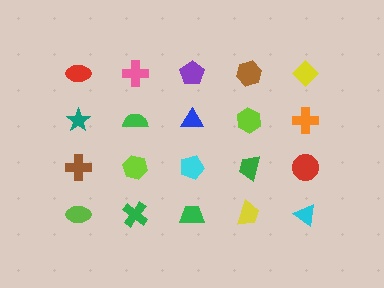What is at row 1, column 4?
A brown hexagon.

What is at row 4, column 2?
A green cross.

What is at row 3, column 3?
A cyan pentagon.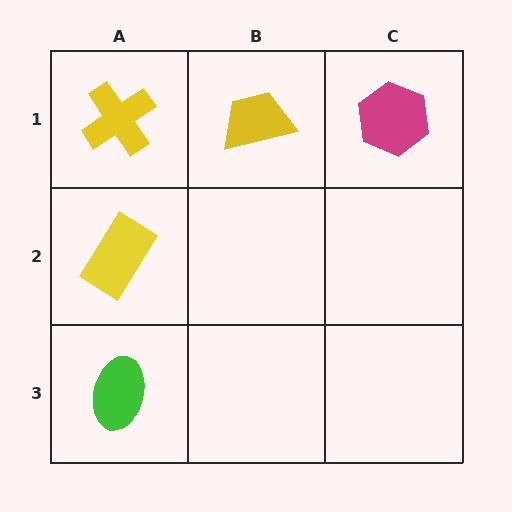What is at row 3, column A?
A green ellipse.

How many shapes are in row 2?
1 shape.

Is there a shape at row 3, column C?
No, that cell is empty.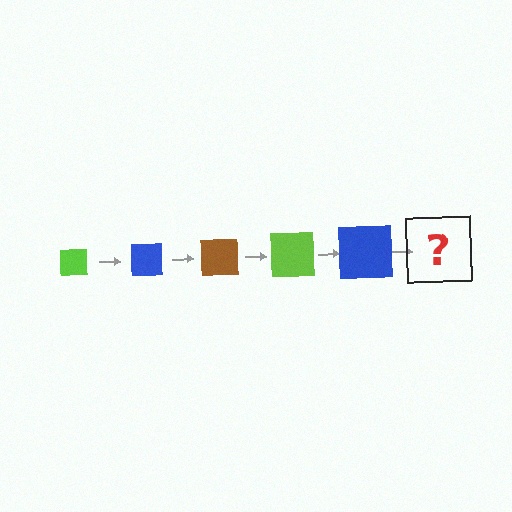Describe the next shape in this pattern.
It should be a brown square, larger than the previous one.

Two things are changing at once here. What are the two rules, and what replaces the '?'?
The two rules are that the square grows larger each step and the color cycles through lime, blue, and brown. The '?' should be a brown square, larger than the previous one.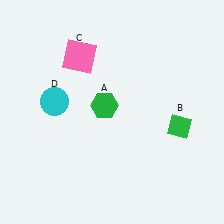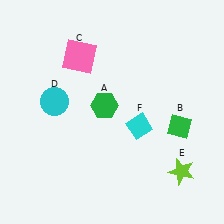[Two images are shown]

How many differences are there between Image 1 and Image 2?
There are 2 differences between the two images.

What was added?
A lime star (E), a cyan diamond (F) were added in Image 2.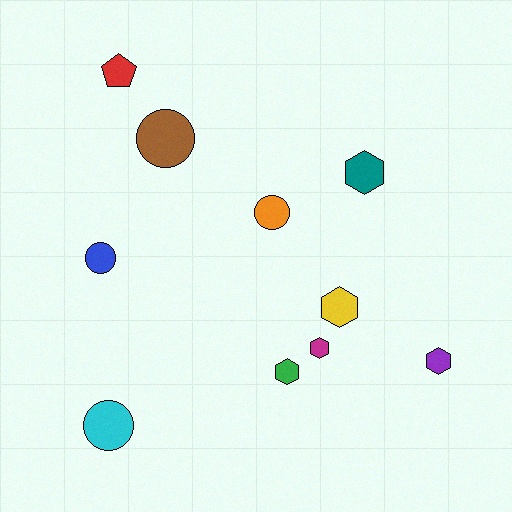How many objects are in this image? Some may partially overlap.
There are 10 objects.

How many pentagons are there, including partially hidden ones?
There is 1 pentagon.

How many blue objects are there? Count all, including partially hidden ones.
There is 1 blue object.